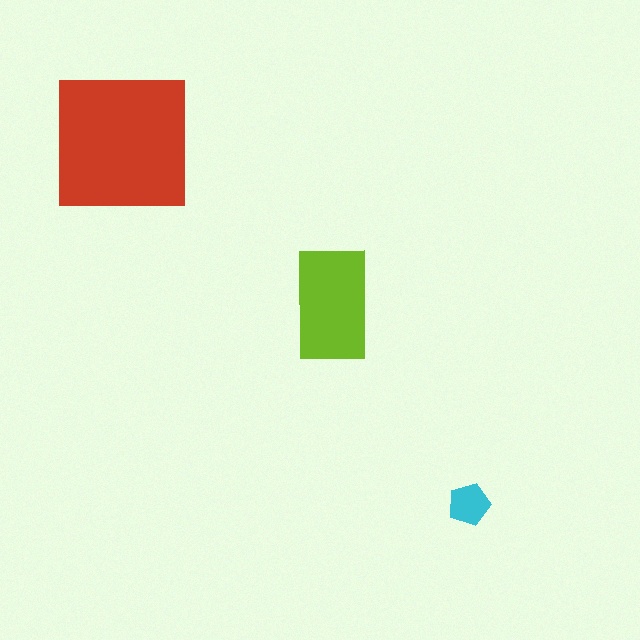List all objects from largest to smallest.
The red square, the lime rectangle, the cyan pentagon.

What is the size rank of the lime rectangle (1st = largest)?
2nd.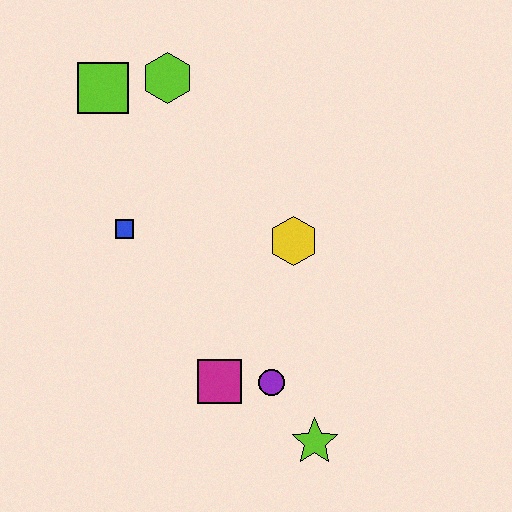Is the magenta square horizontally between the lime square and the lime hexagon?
No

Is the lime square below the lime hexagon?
Yes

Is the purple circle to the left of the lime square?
No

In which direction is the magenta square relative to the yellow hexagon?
The magenta square is below the yellow hexagon.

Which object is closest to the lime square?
The lime hexagon is closest to the lime square.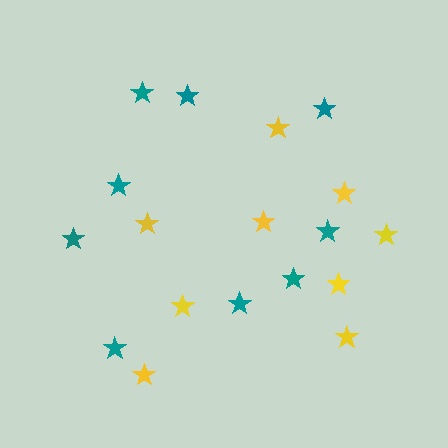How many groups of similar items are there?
There are 2 groups: one group of teal stars (9) and one group of yellow stars (9).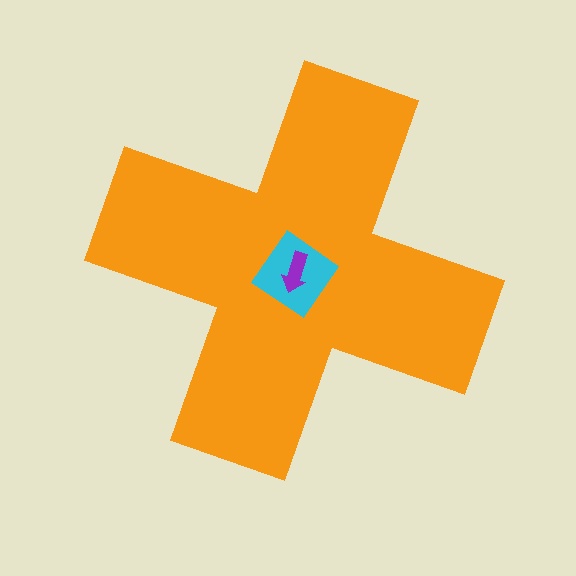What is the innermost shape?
The purple arrow.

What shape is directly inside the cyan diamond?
The purple arrow.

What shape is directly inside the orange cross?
The cyan diamond.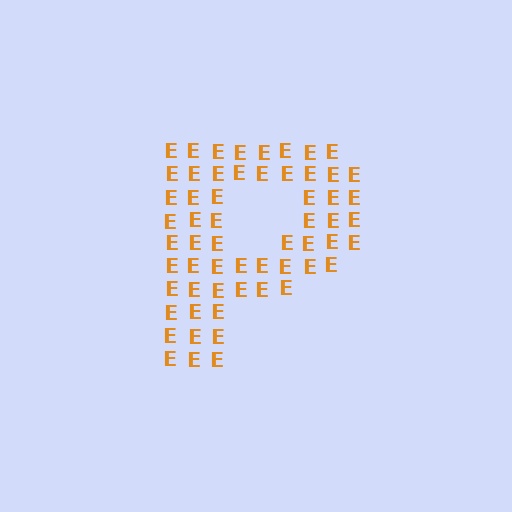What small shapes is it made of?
It is made of small letter E's.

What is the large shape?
The large shape is the letter P.